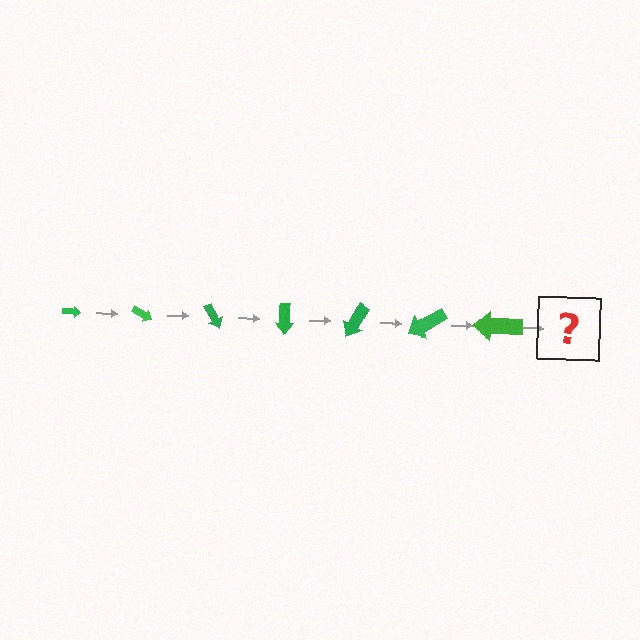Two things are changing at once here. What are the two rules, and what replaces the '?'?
The two rules are that the arrow grows larger each step and it rotates 30 degrees each step. The '?' should be an arrow, larger than the previous one and rotated 210 degrees from the start.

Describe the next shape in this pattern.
It should be an arrow, larger than the previous one and rotated 210 degrees from the start.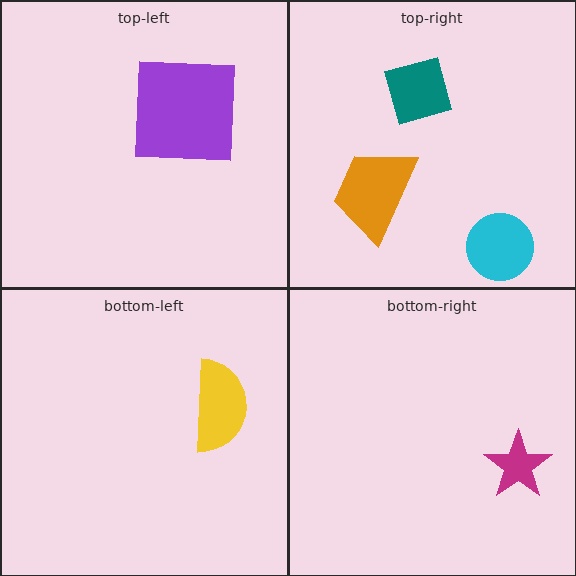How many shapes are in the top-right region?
3.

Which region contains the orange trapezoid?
The top-right region.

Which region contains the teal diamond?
The top-right region.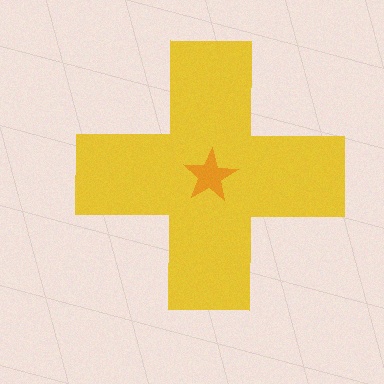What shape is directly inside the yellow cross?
The orange star.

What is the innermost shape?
The orange star.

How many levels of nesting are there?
2.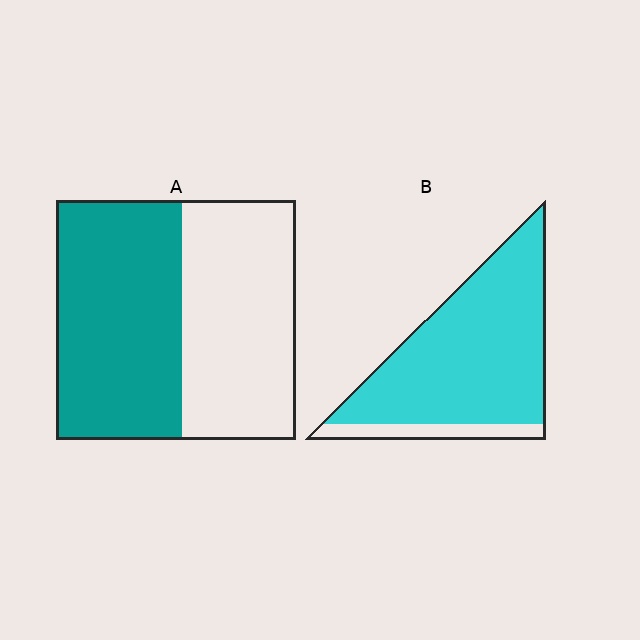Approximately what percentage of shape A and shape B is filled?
A is approximately 50% and B is approximately 85%.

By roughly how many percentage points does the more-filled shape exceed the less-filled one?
By roughly 35 percentage points (B over A).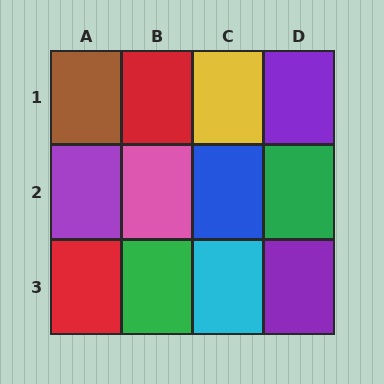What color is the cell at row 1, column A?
Brown.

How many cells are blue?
1 cell is blue.